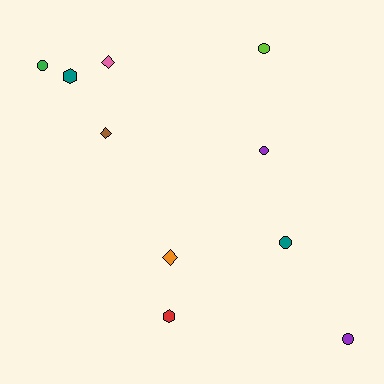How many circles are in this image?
There are 5 circles.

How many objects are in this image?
There are 10 objects.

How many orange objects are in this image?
There is 1 orange object.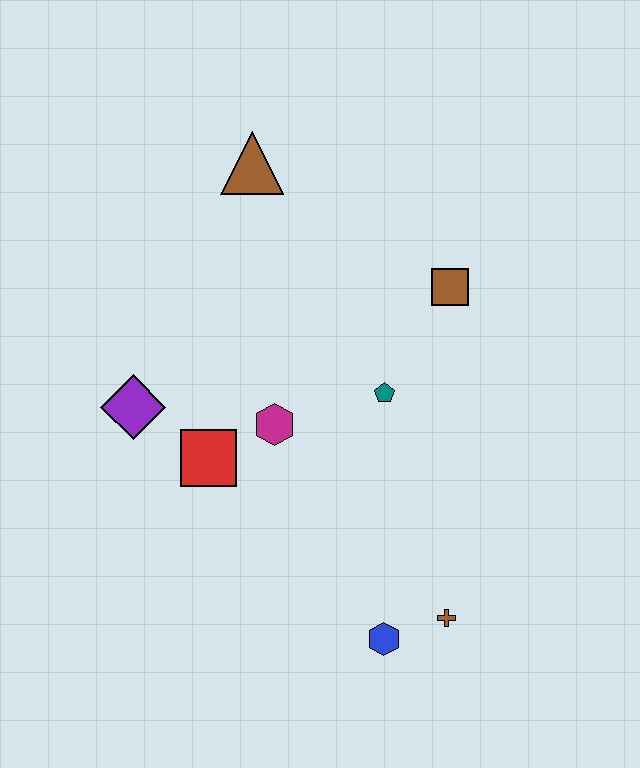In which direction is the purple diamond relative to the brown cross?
The purple diamond is to the left of the brown cross.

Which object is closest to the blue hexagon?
The brown cross is closest to the blue hexagon.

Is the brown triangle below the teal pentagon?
No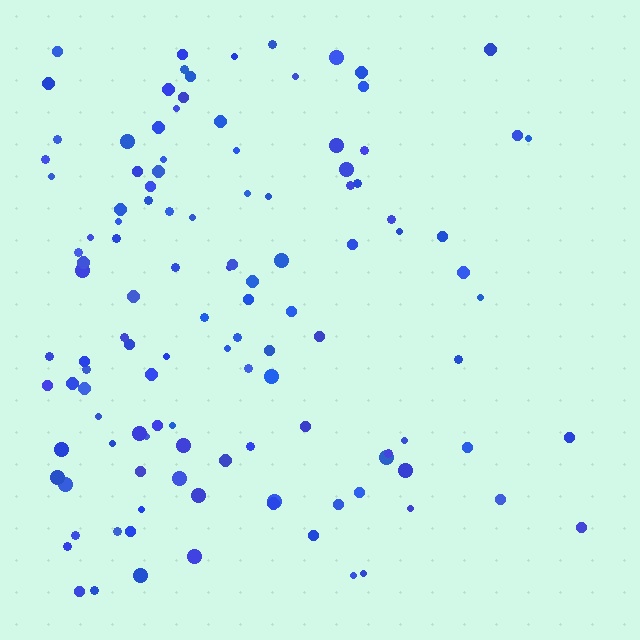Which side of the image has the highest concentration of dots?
The left.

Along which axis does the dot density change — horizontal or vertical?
Horizontal.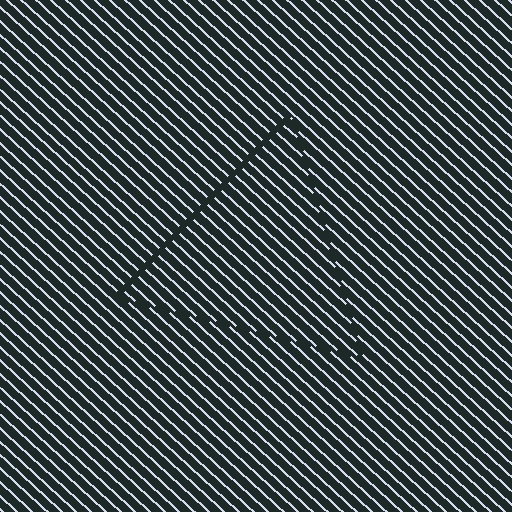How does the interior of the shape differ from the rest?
The interior of the shape contains the same grating, shifted by half a period — the contour is defined by the phase discontinuity where line-ends from the inner and outer gratings abut.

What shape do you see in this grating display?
An illusory triangle. The interior of the shape contains the same grating, shifted by half a period — the contour is defined by the phase discontinuity where line-ends from the inner and outer gratings abut.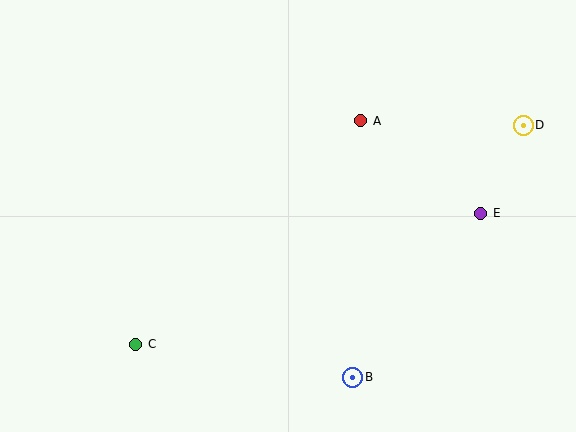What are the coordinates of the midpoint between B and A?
The midpoint between B and A is at (357, 249).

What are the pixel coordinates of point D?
Point D is at (523, 125).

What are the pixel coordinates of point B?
Point B is at (353, 377).